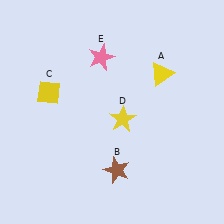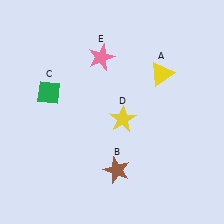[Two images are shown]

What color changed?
The diamond (C) changed from yellow in Image 1 to green in Image 2.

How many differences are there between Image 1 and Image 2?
There is 1 difference between the two images.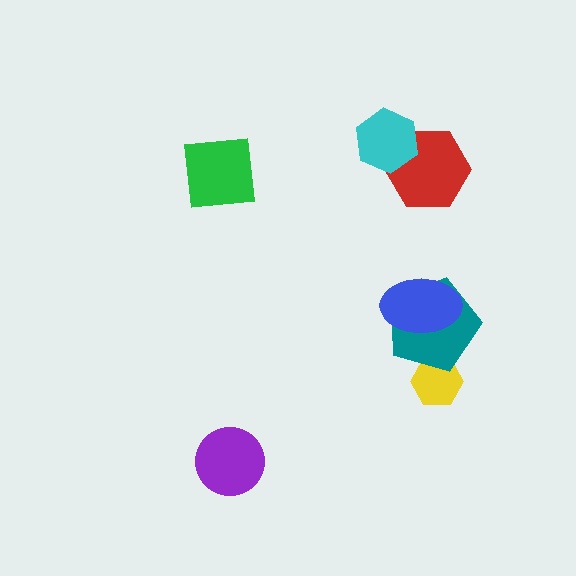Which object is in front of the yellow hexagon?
The teal pentagon is in front of the yellow hexagon.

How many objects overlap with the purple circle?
0 objects overlap with the purple circle.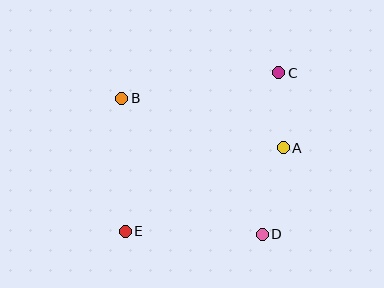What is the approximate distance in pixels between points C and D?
The distance between C and D is approximately 162 pixels.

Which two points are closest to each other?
Points A and C are closest to each other.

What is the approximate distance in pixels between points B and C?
The distance between B and C is approximately 159 pixels.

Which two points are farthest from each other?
Points C and E are farthest from each other.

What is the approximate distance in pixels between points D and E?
The distance between D and E is approximately 137 pixels.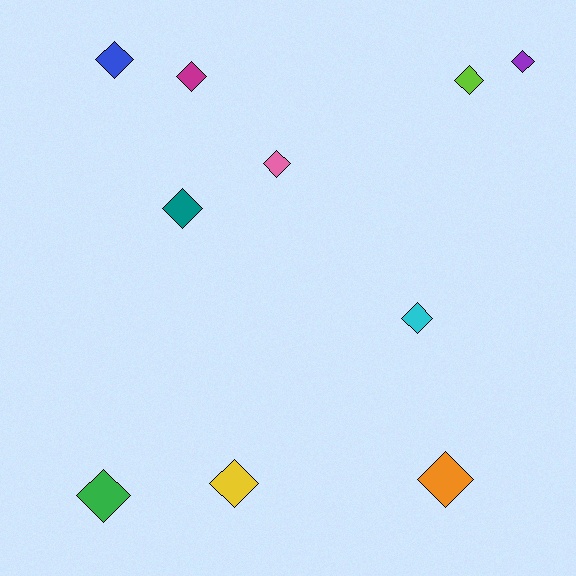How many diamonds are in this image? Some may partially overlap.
There are 10 diamonds.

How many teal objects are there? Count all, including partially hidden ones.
There is 1 teal object.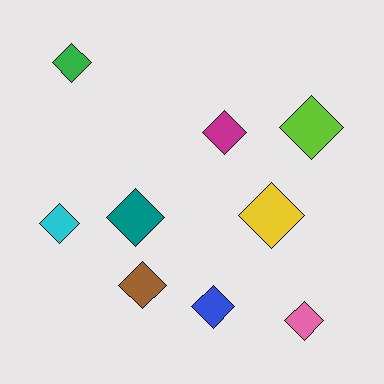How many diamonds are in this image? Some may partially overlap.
There are 9 diamonds.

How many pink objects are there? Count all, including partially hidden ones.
There is 1 pink object.